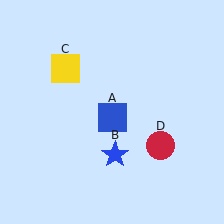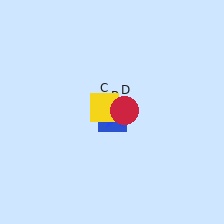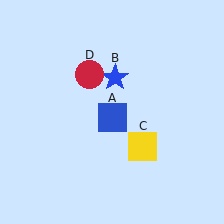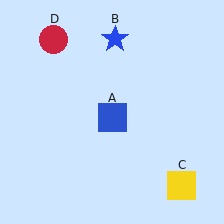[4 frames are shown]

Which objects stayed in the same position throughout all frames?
Blue square (object A) remained stationary.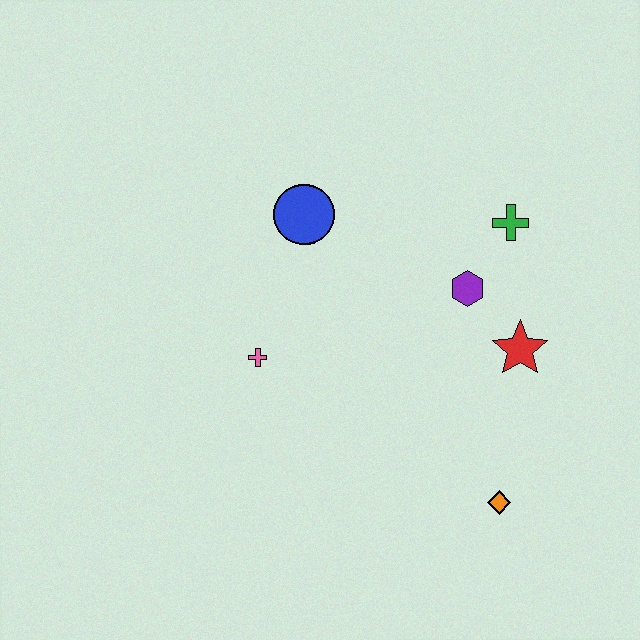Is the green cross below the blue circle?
Yes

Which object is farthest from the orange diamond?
The blue circle is farthest from the orange diamond.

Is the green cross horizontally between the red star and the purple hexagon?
Yes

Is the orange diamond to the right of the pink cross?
Yes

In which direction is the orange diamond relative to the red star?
The orange diamond is below the red star.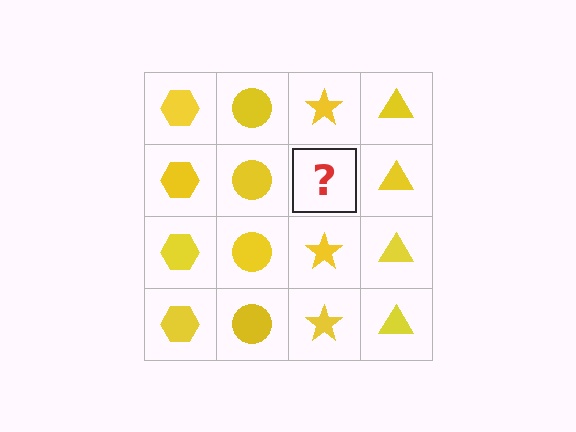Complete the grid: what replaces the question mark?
The question mark should be replaced with a yellow star.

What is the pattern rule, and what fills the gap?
The rule is that each column has a consistent shape. The gap should be filled with a yellow star.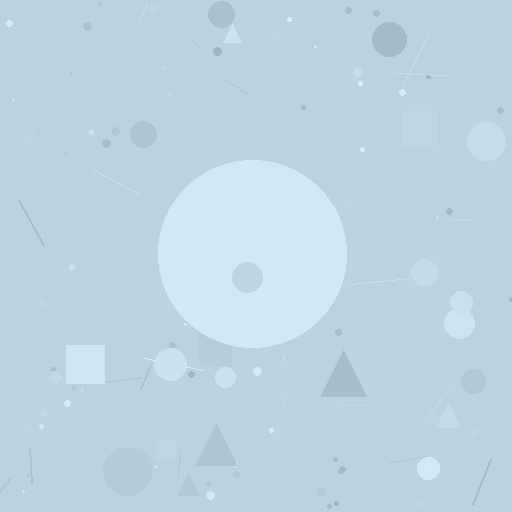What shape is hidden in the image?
A circle is hidden in the image.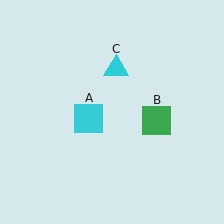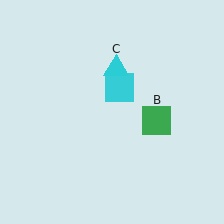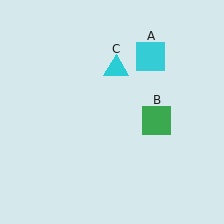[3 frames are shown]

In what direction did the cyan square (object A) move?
The cyan square (object A) moved up and to the right.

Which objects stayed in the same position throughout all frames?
Green square (object B) and cyan triangle (object C) remained stationary.